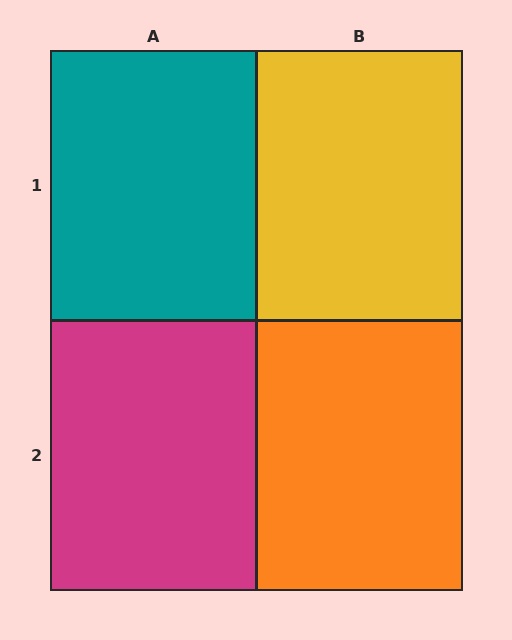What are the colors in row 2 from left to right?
Magenta, orange.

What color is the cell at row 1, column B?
Yellow.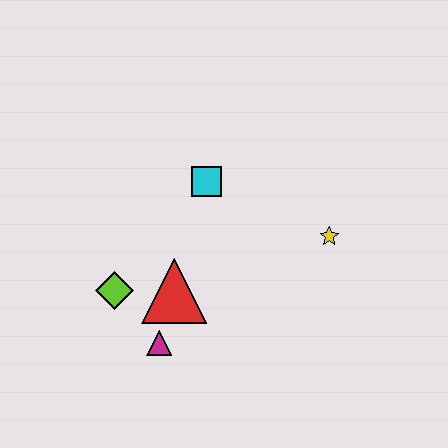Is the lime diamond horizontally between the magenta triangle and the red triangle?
No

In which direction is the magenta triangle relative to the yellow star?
The magenta triangle is to the left of the yellow star.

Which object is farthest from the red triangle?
The yellow star is farthest from the red triangle.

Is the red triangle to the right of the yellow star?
No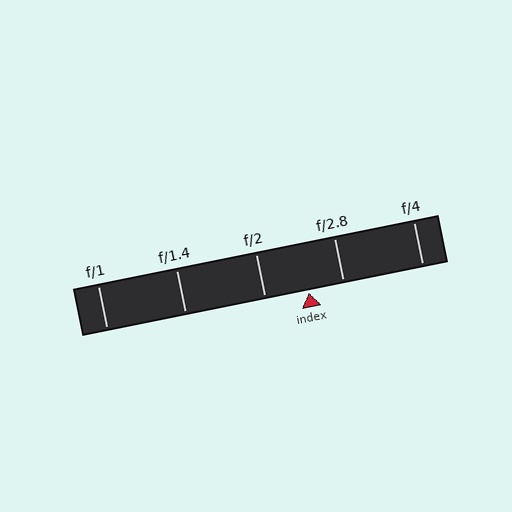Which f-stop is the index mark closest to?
The index mark is closest to f/2.8.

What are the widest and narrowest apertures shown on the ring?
The widest aperture shown is f/1 and the narrowest is f/4.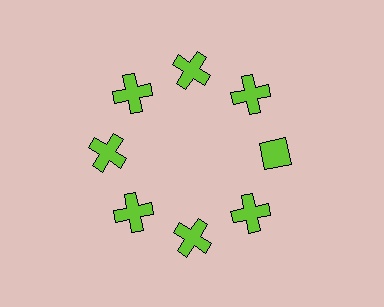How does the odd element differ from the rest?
It has a different shape: diamond instead of cross.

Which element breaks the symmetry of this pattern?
The lime diamond at roughly the 3 o'clock position breaks the symmetry. All other shapes are lime crosses.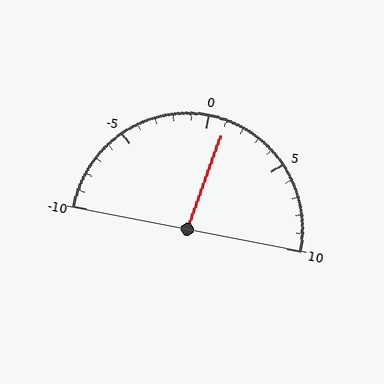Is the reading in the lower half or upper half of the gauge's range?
The reading is in the upper half of the range (-10 to 10).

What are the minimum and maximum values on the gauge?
The gauge ranges from -10 to 10.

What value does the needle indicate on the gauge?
The needle indicates approximately 1.